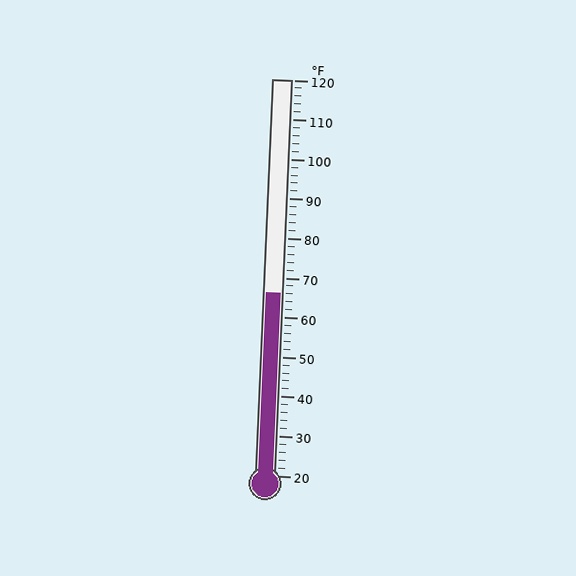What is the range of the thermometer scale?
The thermometer scale ranges from 20°F to 120°F.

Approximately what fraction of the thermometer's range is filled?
The thermometer is filled to approximately 45% of its range.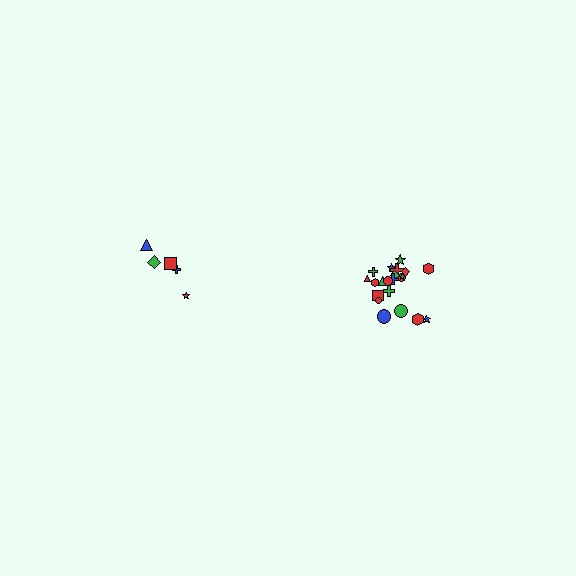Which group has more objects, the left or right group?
The right group.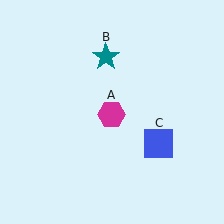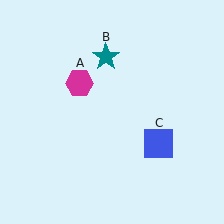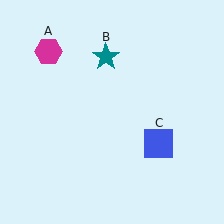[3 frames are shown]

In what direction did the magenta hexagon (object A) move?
The magenta hexagon (object A) moved up and to the left.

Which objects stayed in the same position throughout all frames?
Teal star (object B) and blue square (object C) remained stationary.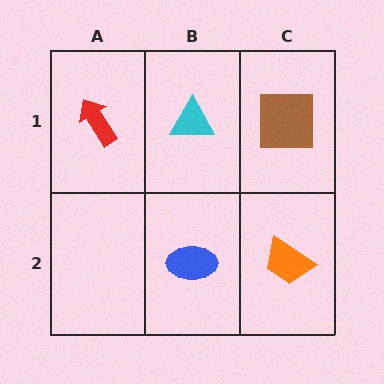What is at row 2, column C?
An orange trapezoid.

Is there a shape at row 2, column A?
No, that cell is empty.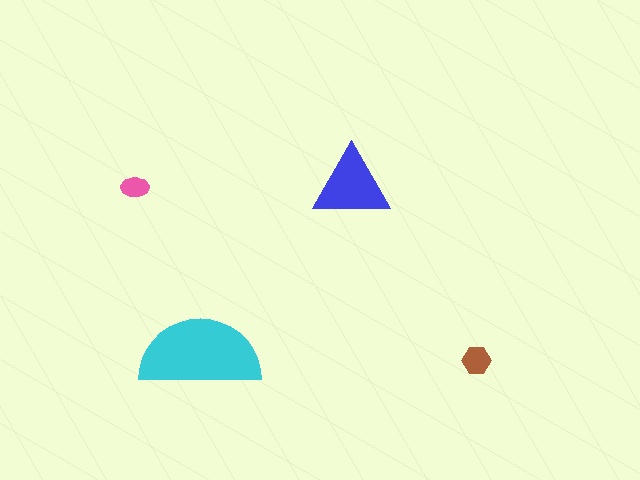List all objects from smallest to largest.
The pink ellipse, the brown hexagon, the blue triangle, the cyan semicircle.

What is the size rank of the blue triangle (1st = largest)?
2nd.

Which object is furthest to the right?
The brown hexagon is rightmost.